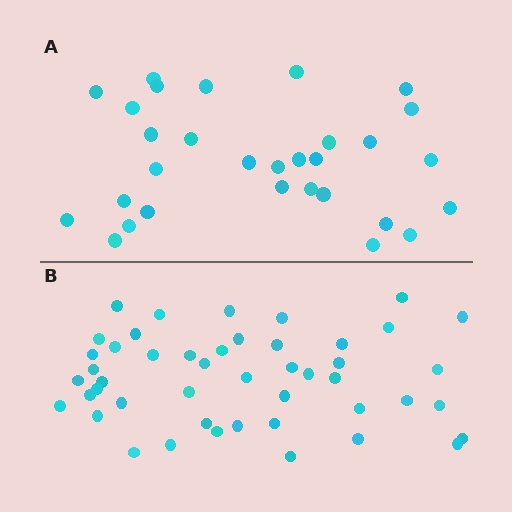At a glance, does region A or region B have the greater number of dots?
Region B (the bottom region) has more dots.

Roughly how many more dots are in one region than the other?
Region B has approximately 15 more dots than region A.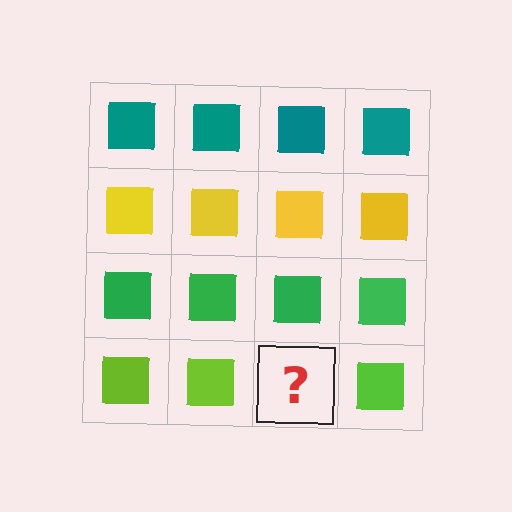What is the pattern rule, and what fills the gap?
The rule is that each row has a consistent color. The gap should be filled with a lime square.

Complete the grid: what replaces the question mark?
The question mark should be replaced with a lime square.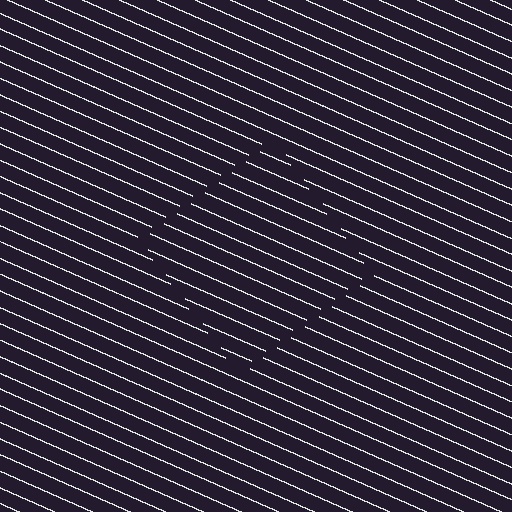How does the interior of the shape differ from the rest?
The interior of the shape contains the same grating, shifted by half a period — the contour is defined by the phase discontinuity where line-ends from the inner and outer gratings abut.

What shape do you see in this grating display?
An illusory square. The interior of the shape contains the same grating, shifted by half a period — the contour is defined by the phase discontinuity where line-ends from the inner and outer gratings abut.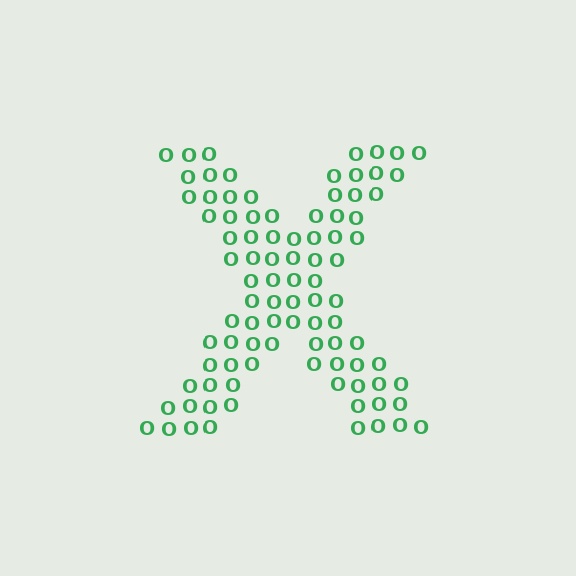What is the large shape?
The large shape is the letter X.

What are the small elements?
The small elements are letter O's.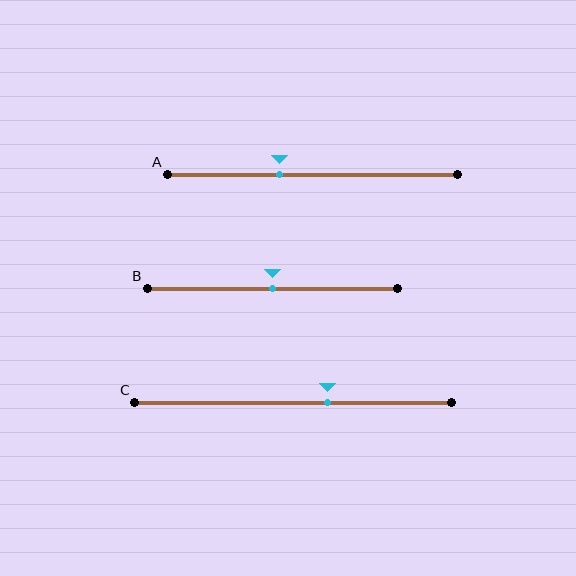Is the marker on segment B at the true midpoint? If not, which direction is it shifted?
Yes, the marker on segment B is at the true midpoint.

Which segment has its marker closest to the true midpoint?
Segment B has its marker closest to the true midpoint.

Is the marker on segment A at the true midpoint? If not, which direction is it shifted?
No, the marker on segment A is shifted to the left by about 11% of the segment length.